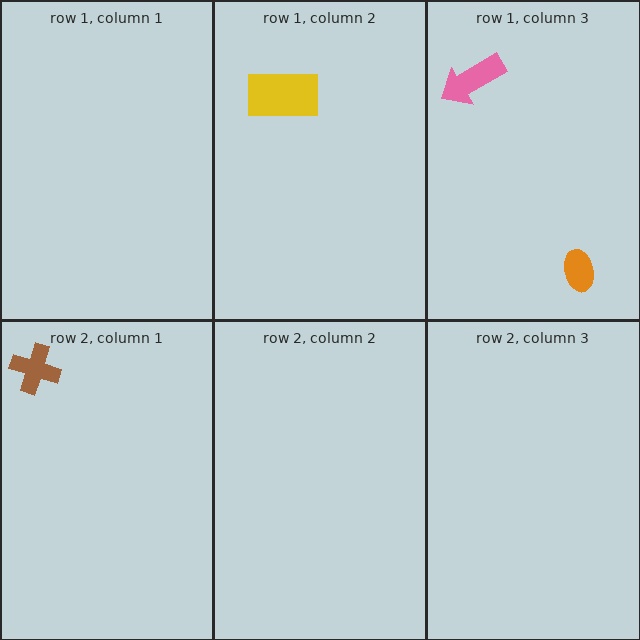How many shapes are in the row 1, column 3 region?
2.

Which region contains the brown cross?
The row 2, column 1 region.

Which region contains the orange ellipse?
The row 1, column 3 region.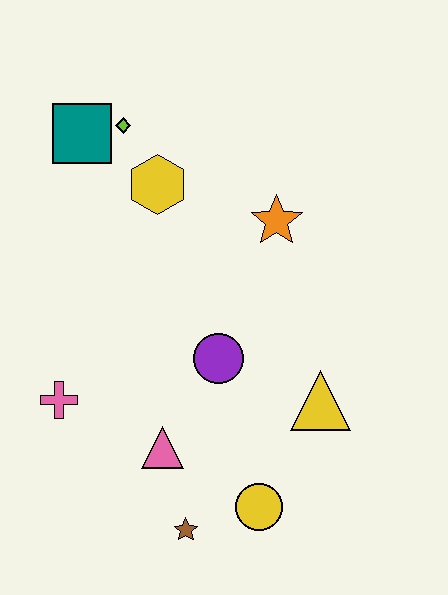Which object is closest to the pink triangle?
The brown star is closest to the pink triangle.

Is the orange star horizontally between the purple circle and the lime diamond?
No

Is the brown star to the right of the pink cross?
Yes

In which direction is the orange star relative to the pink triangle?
The orange star is above the pink triangle.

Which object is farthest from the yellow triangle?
The teal square is farthest from the yellow triangle.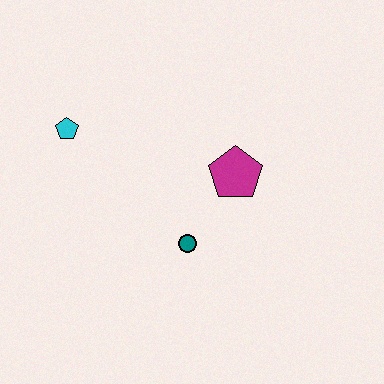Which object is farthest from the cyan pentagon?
The magenta pentagon is farthest from the cyan pentagon.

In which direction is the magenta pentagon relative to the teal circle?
The magenta pentagon is above the teal circle.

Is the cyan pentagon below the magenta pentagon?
No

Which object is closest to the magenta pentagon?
The teal circle is closest to the magenta pentagon.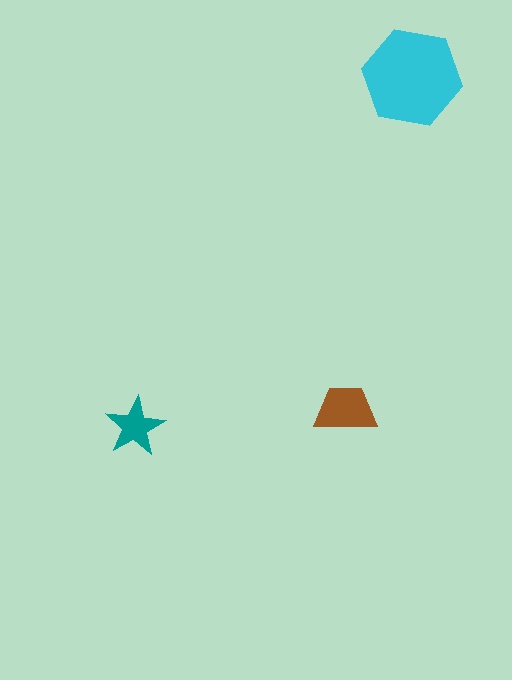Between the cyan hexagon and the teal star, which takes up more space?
The cyan hexagon.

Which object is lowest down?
The teal star is bottommost.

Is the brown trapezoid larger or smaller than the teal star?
Larger.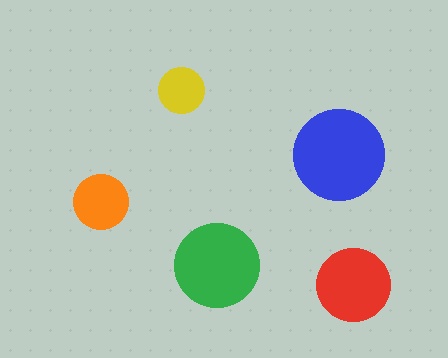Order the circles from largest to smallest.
the blue one, the green one, the red one, the orange one, the yellow one.